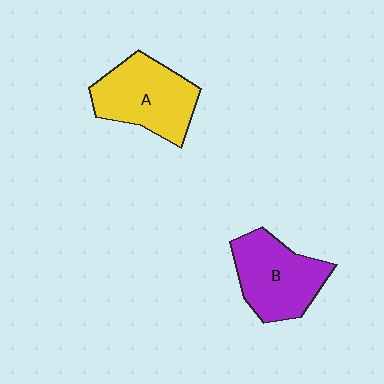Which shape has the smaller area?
Shape B (purple).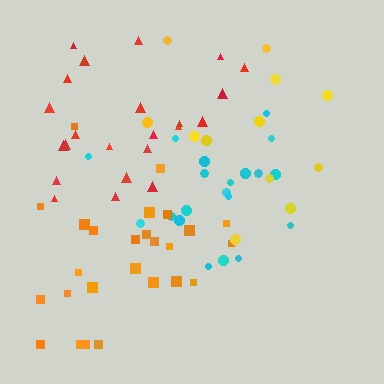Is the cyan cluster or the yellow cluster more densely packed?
Cyan.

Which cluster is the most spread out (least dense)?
Yellow.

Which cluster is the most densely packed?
Cyan.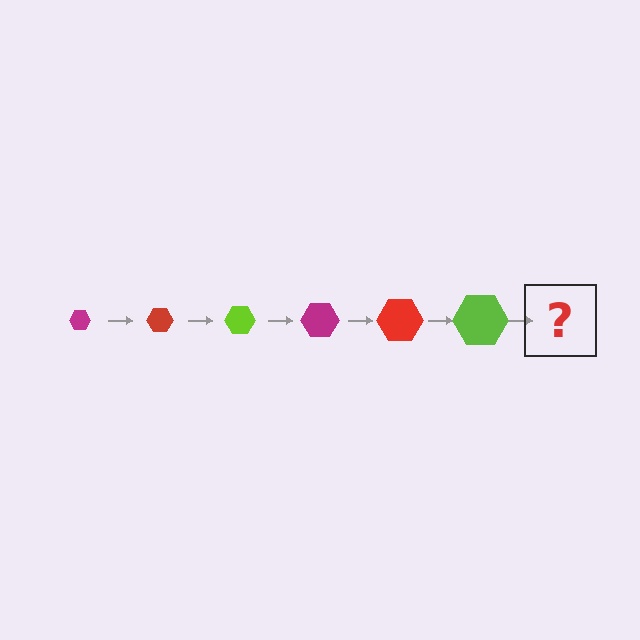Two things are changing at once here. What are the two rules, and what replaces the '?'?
The two rules are that the hexagon grows larger each step and the color cycles through magenta, red, and lime. The '?' should be a magenta hexagon, larger than the previous one.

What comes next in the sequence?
The next element should be a magenta hexagon, larger than the previous one.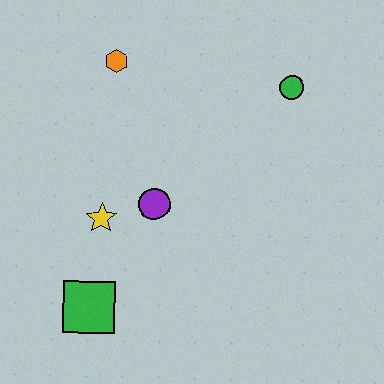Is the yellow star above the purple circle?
No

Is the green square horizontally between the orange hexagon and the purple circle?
No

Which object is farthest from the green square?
The green circle is farthest from the green square.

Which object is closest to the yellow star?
The purple circle is closest to the yellow star.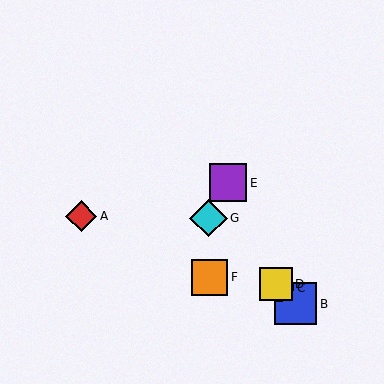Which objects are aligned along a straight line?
Objects B, C, D, G are aligned along a straight line.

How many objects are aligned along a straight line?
4 objects (B, C, D, G) are aligned along a straight line.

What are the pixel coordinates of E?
Object E is at (228, 183).